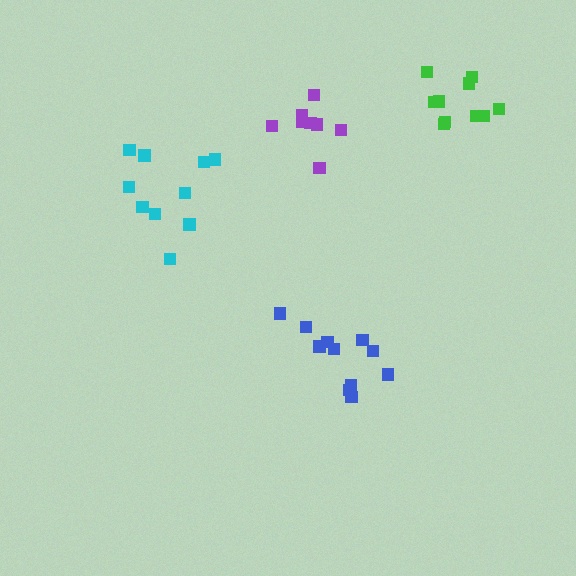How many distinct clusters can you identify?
There are 4 distinct clusters.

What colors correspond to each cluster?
The clusters are colored: green, cyan, blue, purple.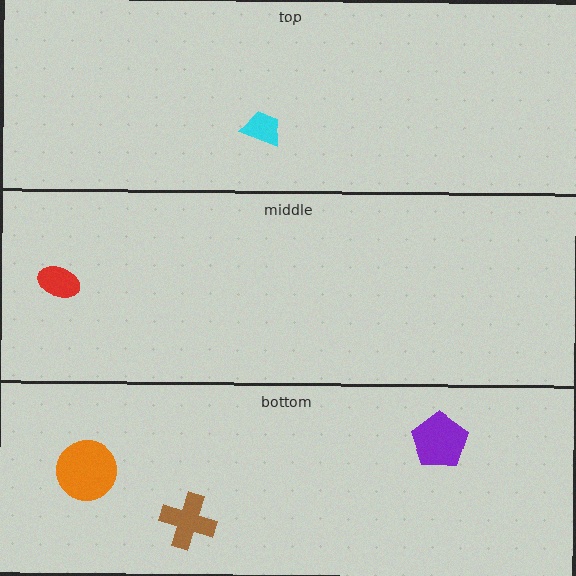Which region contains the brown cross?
The bottom region.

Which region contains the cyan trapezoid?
The top region.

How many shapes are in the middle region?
1.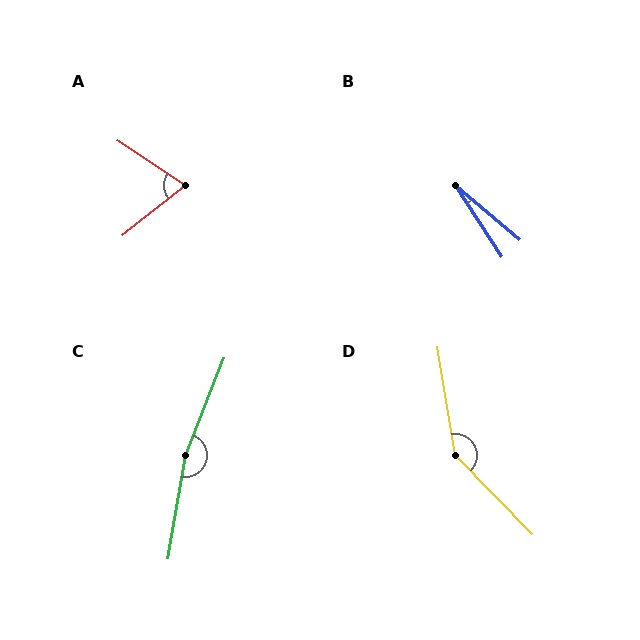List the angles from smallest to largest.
B (17°), A (72°), D (145°), C (168°).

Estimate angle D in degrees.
Approximately 145 degrees.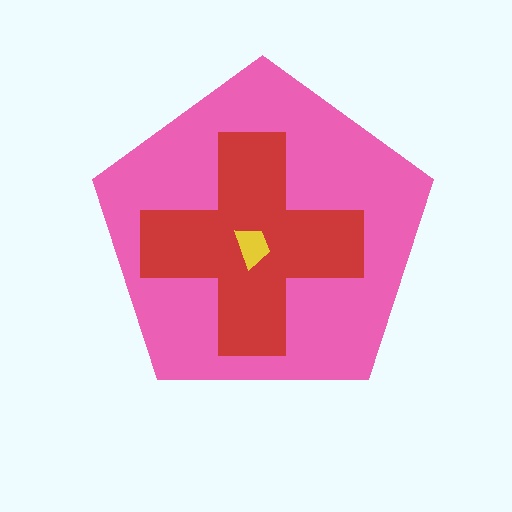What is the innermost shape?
The yellow trapezoid.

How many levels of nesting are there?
3.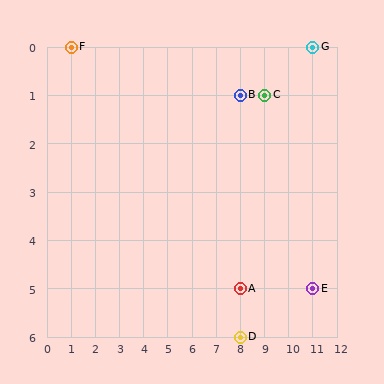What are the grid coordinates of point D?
Point D is at grid coordinates (8, 6).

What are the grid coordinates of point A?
Point A is at grid coordinates (8, 5).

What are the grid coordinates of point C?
Point C is at grid coordinates (9, 1).